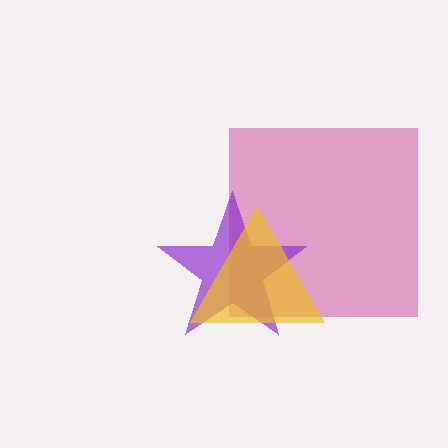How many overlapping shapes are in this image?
There are 3 overlapping shapes in the image.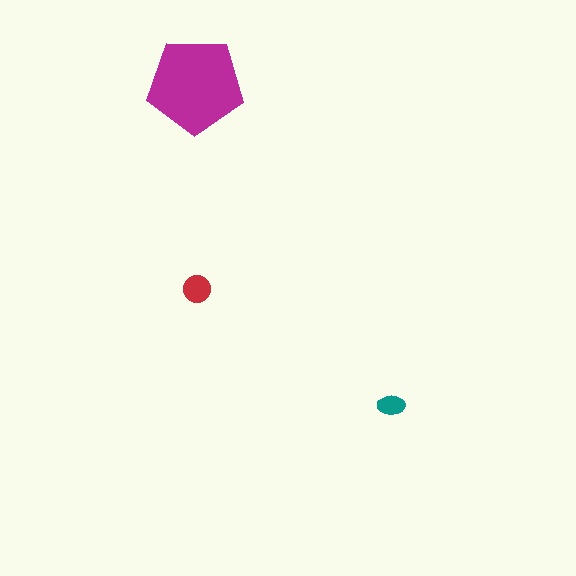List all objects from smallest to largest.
The teal ellipse, the red circle, the magenta pentagon.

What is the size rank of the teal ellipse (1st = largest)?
3rd.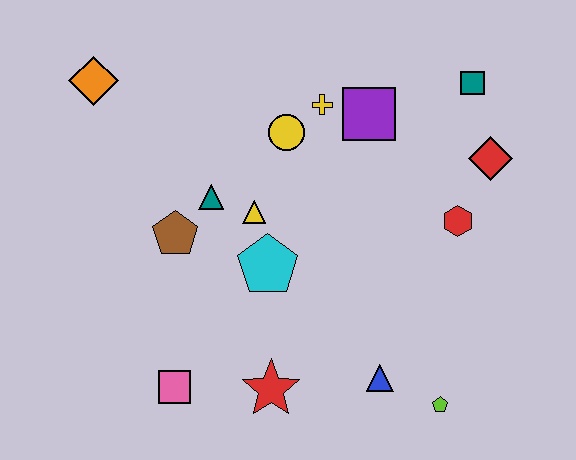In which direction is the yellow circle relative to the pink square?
The yellow circle is above the pink square.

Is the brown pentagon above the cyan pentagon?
Yes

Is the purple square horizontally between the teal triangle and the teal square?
Yes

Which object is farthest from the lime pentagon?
The orange diamond is farthest from the lime pentagon.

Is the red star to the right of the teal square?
No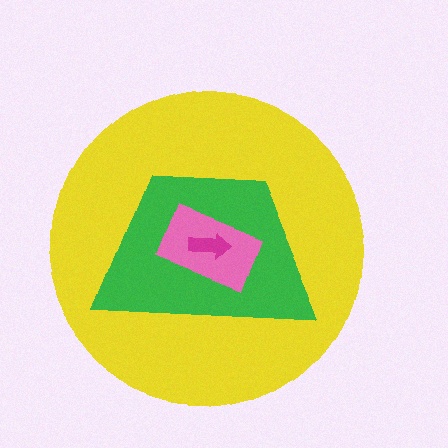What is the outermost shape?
The yellow circle.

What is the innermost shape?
The magenta arrow.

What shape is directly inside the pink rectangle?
The magenta arrow.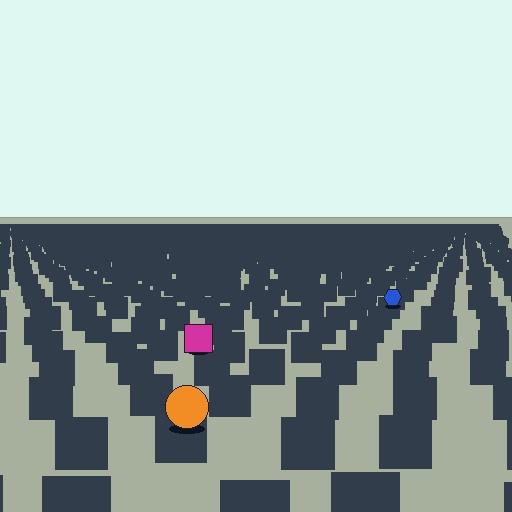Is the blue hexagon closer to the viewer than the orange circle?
No. The orange circle is closer — you can tell from the texture gradient: the ground texture is coarser near it.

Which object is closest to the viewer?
The orange circle is closest. The texture marks near it are larger and more spread out.